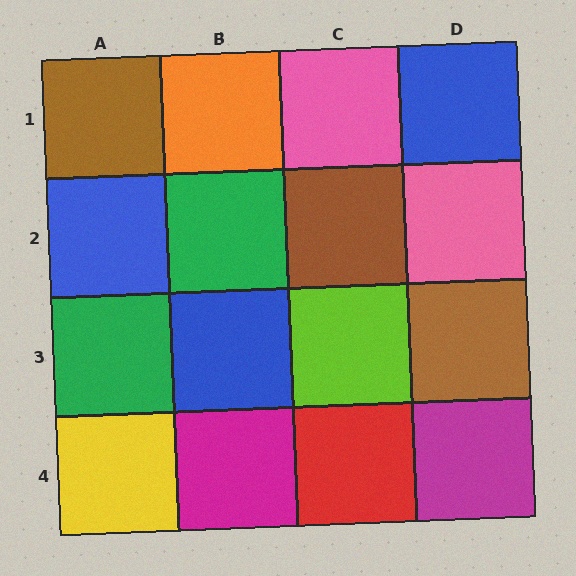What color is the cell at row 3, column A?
Green.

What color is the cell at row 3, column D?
Brown.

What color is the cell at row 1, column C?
Pink.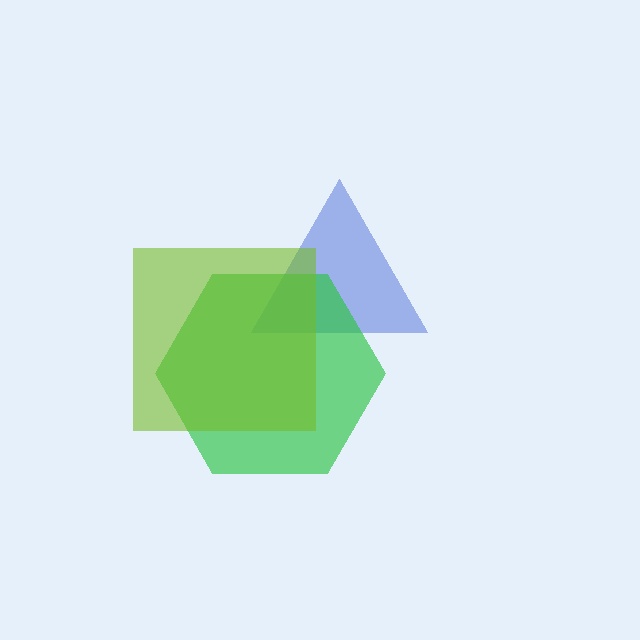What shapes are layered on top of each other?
The layered shapes are: a blue triangle, a green hexagon, a lime square.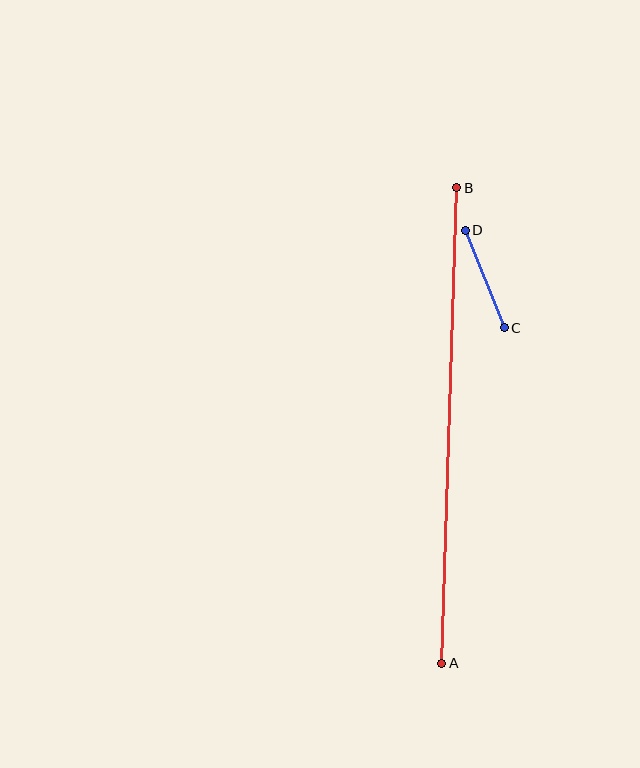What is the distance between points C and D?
The distance is approximately 105 pixels.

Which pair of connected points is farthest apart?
Points A and B are farthest apart.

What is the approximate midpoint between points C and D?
The midpoint is at approximately (485, 279) pixels.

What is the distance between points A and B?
The distance is approximately 476 pixels.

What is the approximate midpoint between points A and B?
The midpoint is at approximately (449, 425) pixels.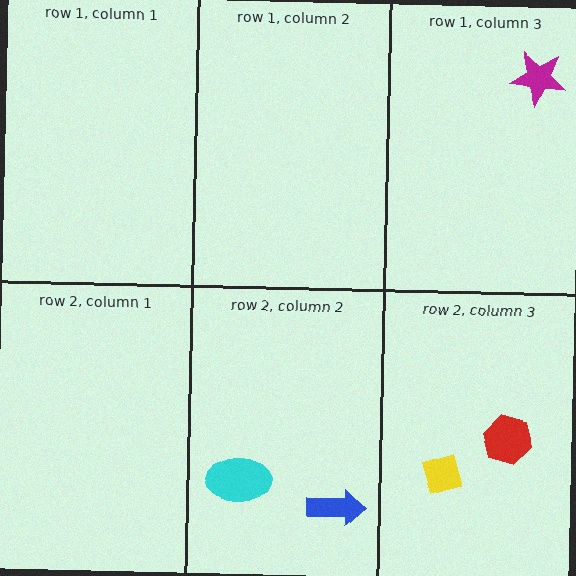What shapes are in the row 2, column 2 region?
The blue arrow, the cyan ellipse.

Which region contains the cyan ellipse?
The row 2, column 2 region.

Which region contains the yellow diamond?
The row 2, column 3 region.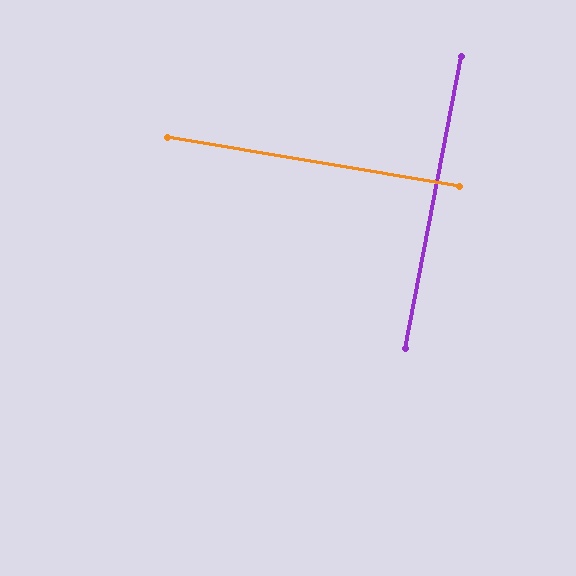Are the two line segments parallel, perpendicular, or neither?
Perpendicular — they meet at approximately 89°.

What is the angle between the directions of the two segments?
Approximately 89 degrees.